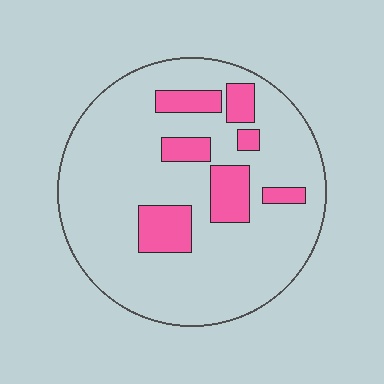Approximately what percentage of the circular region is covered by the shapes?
Approximately 20%.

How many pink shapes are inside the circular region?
7.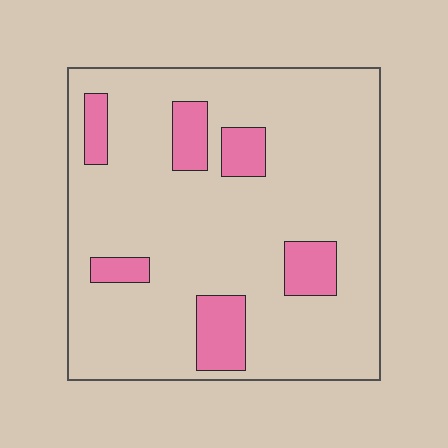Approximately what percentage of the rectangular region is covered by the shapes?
Approximately 15%.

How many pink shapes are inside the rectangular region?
6.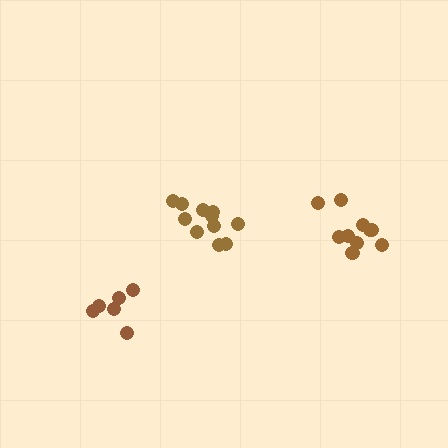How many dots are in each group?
Group 1: 11 dots, Group 2: 6 dots, Group 3: 11 dots (28 total).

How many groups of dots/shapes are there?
There are 3 groups.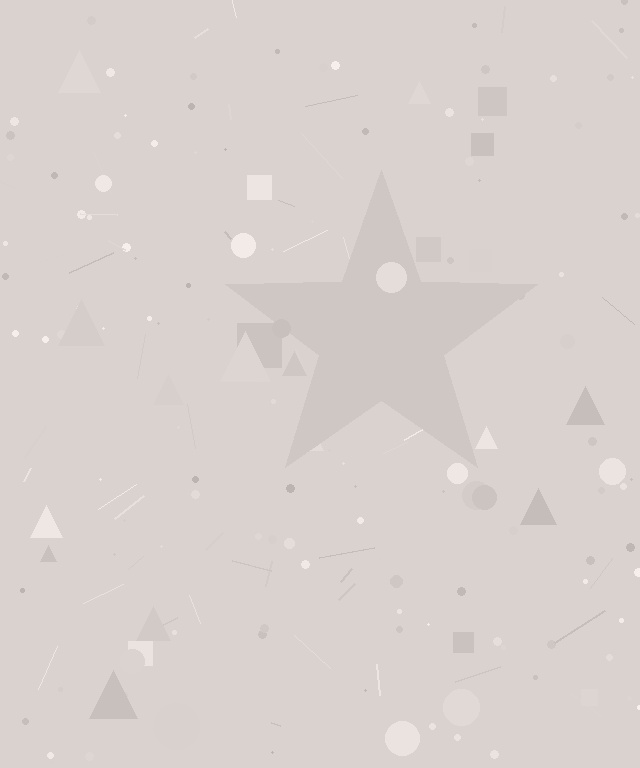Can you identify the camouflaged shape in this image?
The camouflaged shape is a star.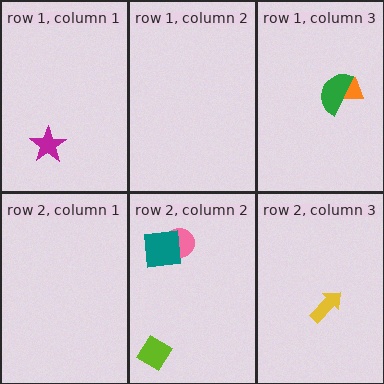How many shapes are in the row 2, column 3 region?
1.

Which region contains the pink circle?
The row 2, column 2 region.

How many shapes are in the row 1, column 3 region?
2.